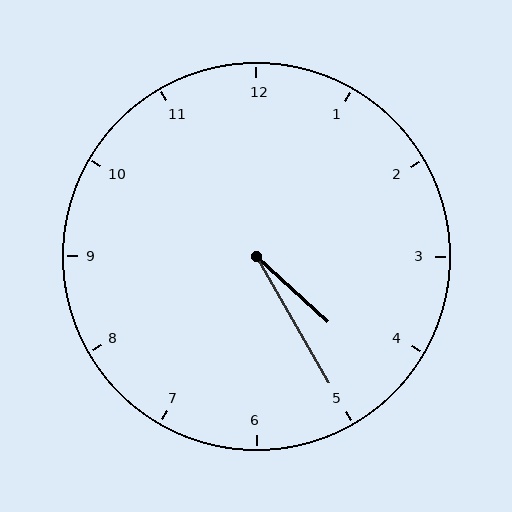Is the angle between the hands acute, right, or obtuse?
It is acute.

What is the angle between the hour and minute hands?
Approximately 18 degrees.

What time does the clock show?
4:25.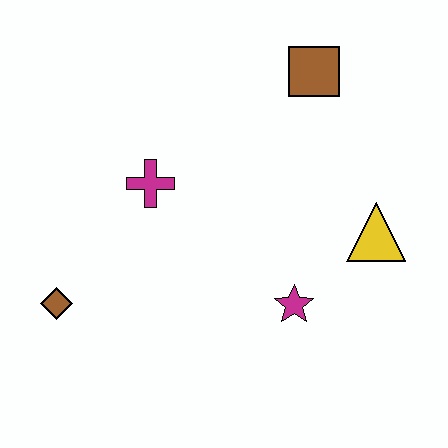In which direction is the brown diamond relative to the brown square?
The brown diamond is to the left of the brown square.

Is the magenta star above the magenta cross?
No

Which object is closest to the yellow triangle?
The magenta star is closest to the yellow triangle.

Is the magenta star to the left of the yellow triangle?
Yes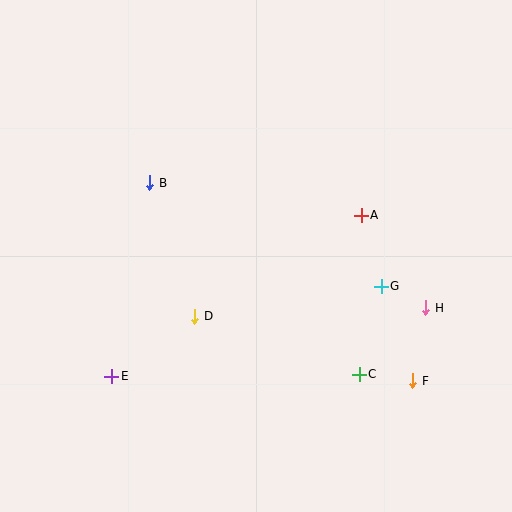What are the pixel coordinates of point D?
Point D is at (195, 316).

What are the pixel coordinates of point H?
Point H is at (426, 308).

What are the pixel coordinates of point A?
Point A is at (361, 216).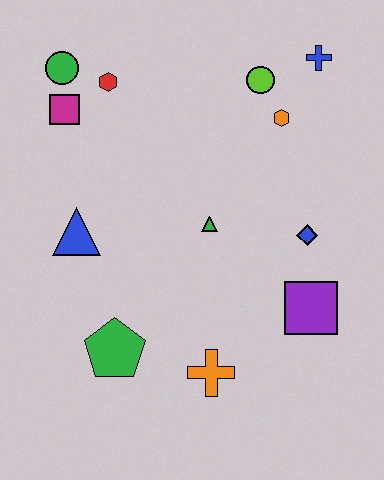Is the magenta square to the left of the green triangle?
Yes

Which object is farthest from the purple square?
The green circle is farthest from the purple square.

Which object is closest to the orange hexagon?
The lime circle is closest to the orange hexagon.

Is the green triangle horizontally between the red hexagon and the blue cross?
Yes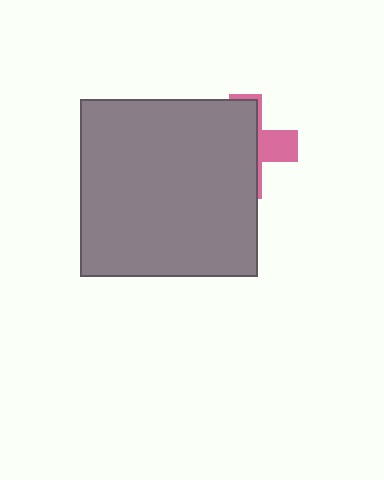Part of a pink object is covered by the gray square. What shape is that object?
It is a cross.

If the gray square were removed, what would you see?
You would see the complete pink cross.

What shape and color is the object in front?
The object in front is a gray square.